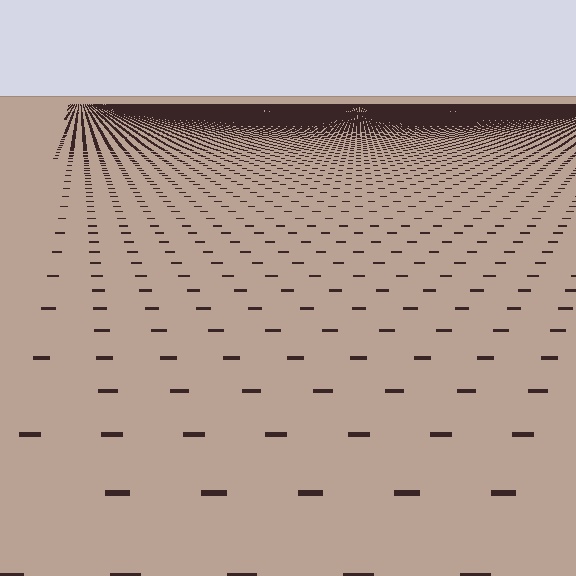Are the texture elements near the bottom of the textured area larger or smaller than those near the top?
Larger. Near the bottom, elements are closer to the viewer and appear at a bigger on-screen size.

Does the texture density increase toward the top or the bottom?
Density increases toward the top.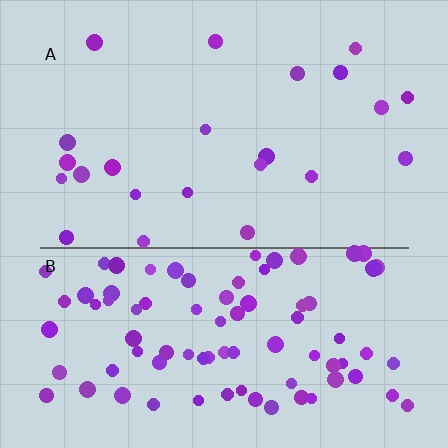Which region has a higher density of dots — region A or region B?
B (the bottom).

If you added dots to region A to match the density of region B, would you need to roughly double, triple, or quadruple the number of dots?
Approximately quadruple.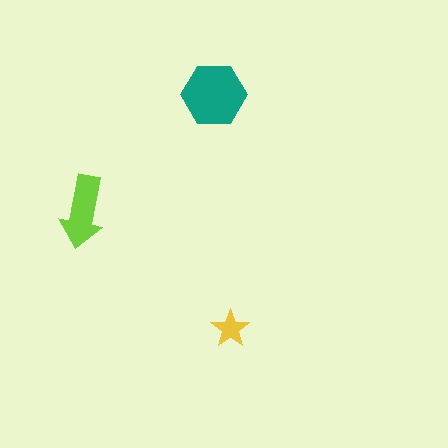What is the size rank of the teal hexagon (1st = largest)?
1st.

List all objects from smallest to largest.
The yellow star, the lime arrow, the teal hexagon.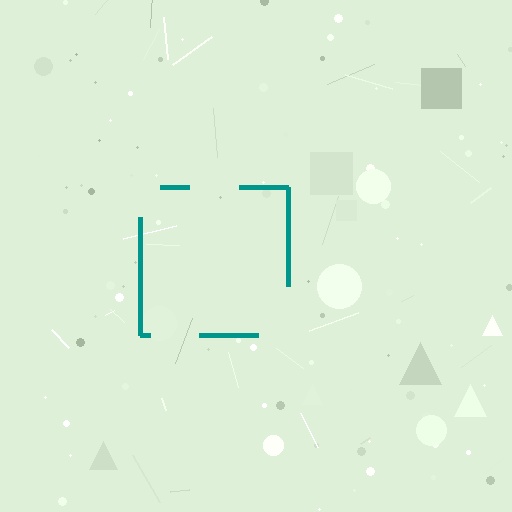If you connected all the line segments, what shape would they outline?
They would outline a square.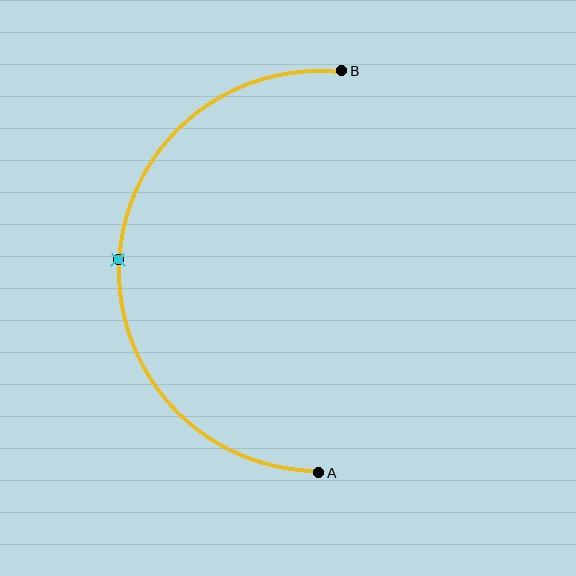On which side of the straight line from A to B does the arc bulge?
The arc bulges to the left of the straight line connecting A and B.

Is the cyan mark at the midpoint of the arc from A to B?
Yes. The cyan mark lies on the arc at equal arc-length from both A and B — it is the arc midpoint.